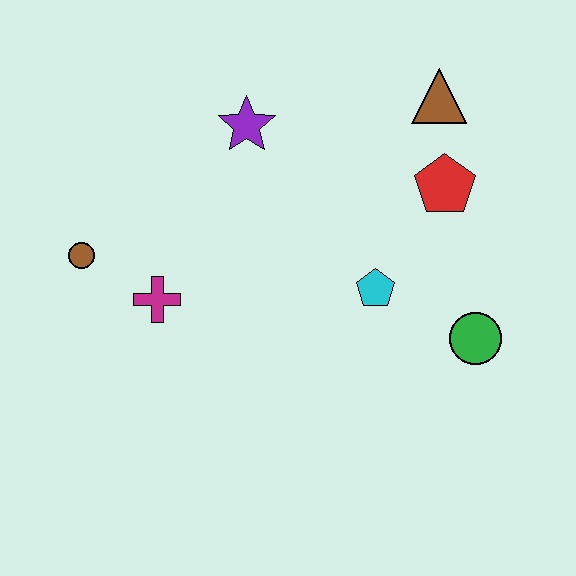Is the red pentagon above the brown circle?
Yes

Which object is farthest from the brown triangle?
The brown circle is farthest from the brown triangle.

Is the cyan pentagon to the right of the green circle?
No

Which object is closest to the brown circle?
The magenta cross is closest to the brown circle.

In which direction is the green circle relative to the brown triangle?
The green circle is below the brown triangle.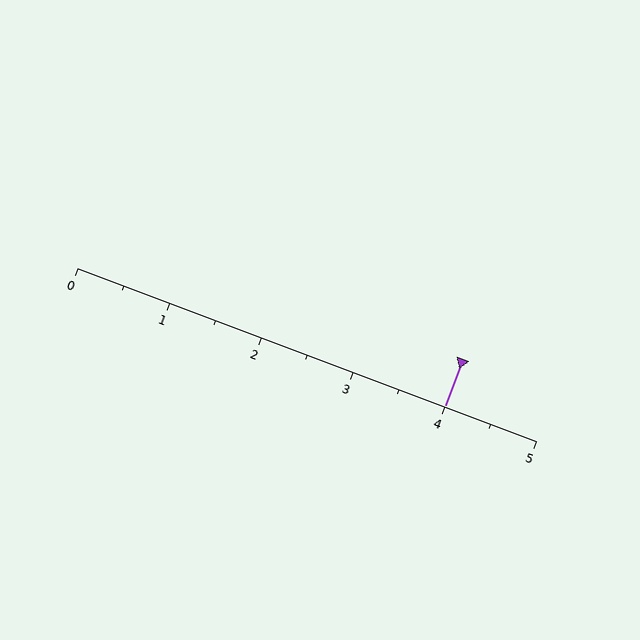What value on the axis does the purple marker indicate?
The marker indicates approximately 4.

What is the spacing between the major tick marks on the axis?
The major ticks are spaced 1 apart.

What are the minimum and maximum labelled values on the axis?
The axis runs from 0 to 5.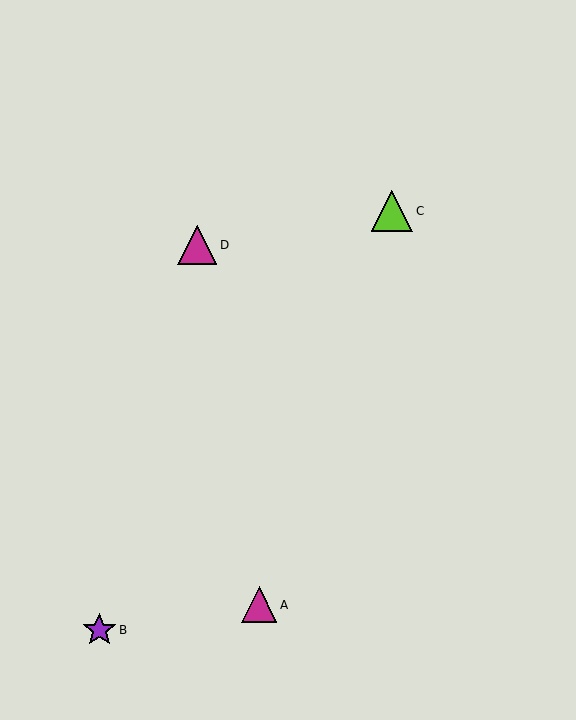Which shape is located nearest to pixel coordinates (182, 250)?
The magenta triangle (labeled D) at (197, 245) is nearest to that location.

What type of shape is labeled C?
Shape C is a lime triangle.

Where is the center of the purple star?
The center of the purple star is at (99, 630).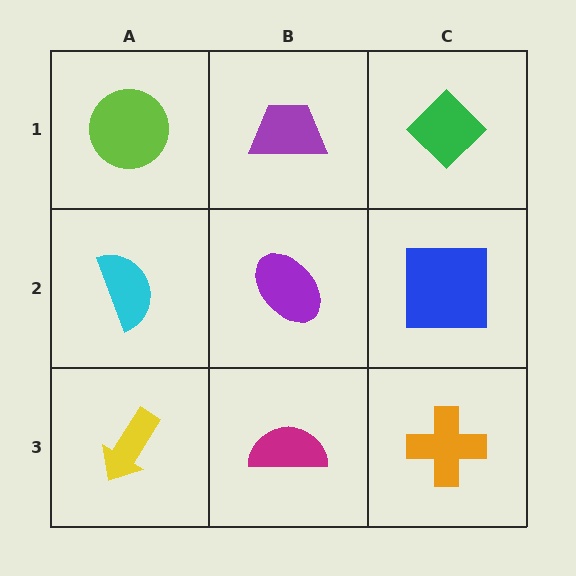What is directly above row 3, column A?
A cyan semicircle.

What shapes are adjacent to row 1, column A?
A cyan semicircle (row 2, column A), a purple trapezoid (row 1, column B).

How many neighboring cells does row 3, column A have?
2.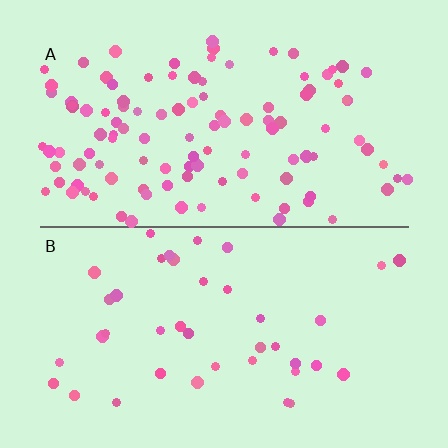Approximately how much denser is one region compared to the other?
Approximately 2.8× — region A over region B.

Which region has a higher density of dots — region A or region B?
A (the top).